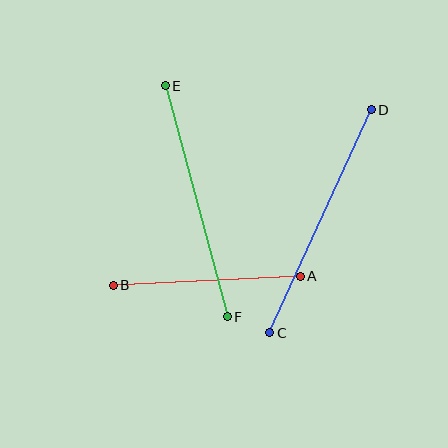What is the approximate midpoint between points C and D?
The midpoint is at approximately (320, 221) pixels.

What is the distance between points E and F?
The distance is approximately 239 pixels.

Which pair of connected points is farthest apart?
Points C and D are farthest apart.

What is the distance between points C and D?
The distance is approximately 245 pixels.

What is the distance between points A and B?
The distance is approximately 187 pixels.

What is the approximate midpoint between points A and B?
The midpoint is at approximately (207, 281) pixels.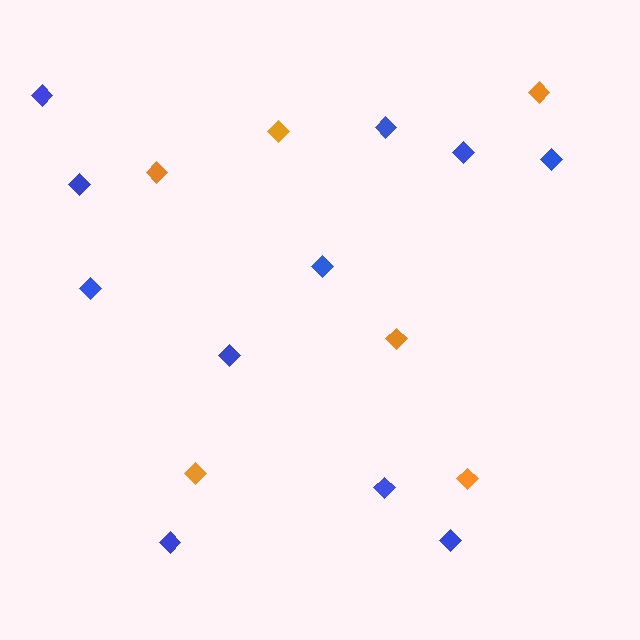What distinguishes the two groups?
There are 2 groups: one group of orange diamonds (6) and one group of blue diamonds (11).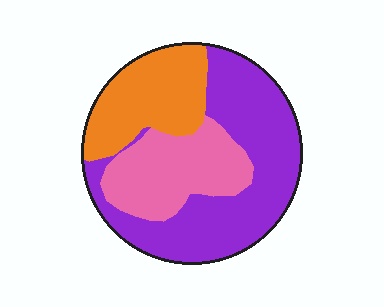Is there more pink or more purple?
Purple.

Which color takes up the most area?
Purple, at roughly 50%.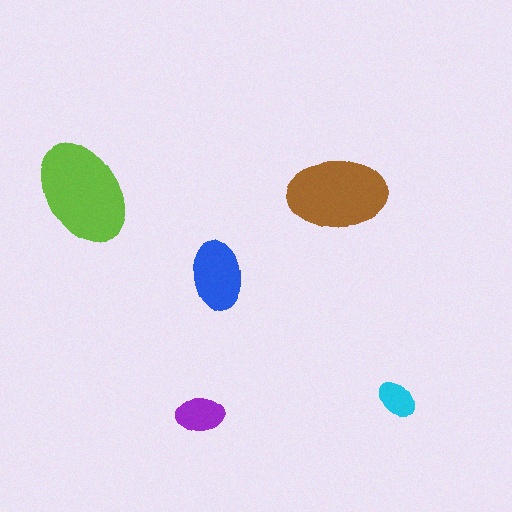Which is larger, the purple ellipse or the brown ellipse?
The brown one.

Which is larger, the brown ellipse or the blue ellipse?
The brown one.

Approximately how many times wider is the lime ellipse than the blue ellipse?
About 1.5 times wider.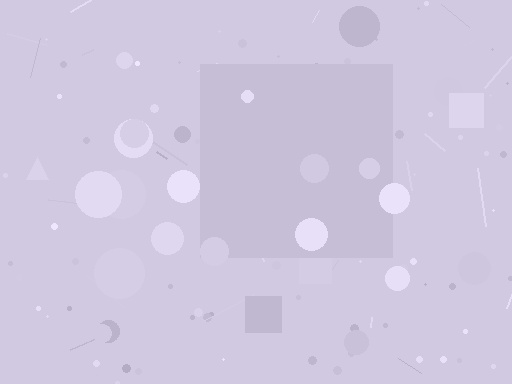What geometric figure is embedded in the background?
A square is embedded in the background.